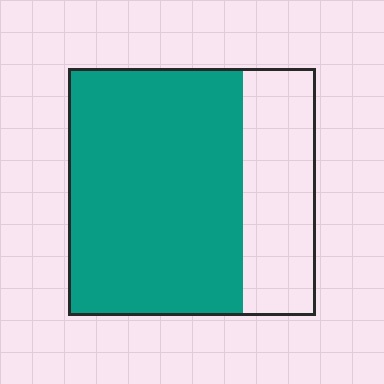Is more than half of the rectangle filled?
Yes.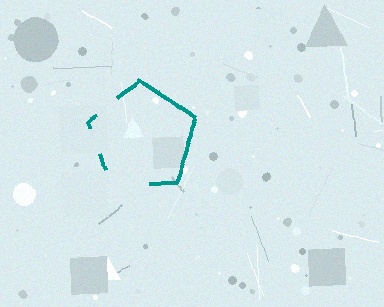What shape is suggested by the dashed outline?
The dashed outline suggests a pentagon.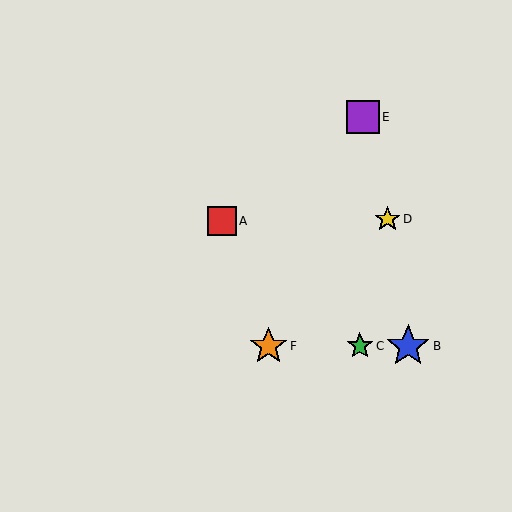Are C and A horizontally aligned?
No, C is at y≈346 and A is at y≈221.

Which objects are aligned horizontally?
Objects B, C, F are aligned horizontally.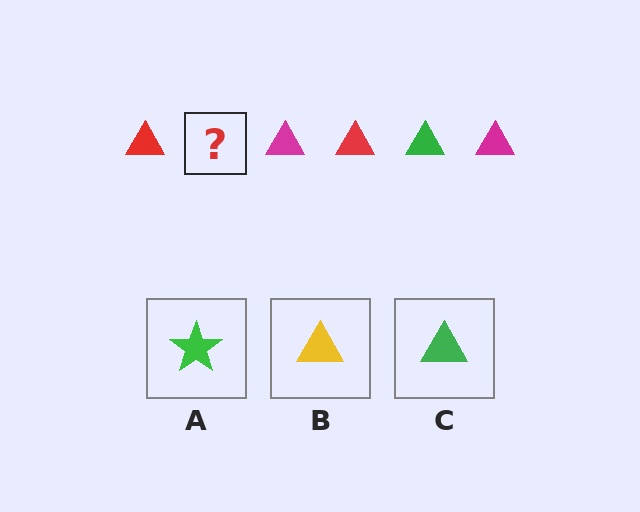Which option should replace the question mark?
Option C.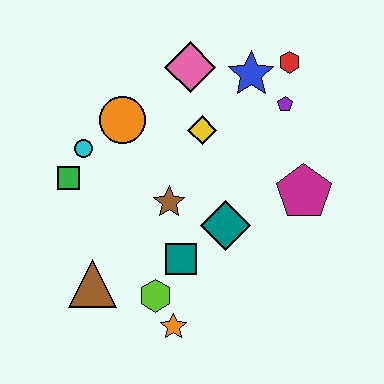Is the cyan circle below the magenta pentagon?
No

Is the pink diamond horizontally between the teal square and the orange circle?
No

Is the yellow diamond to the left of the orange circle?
No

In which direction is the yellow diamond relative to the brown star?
The yellow diamond is above the brown star.